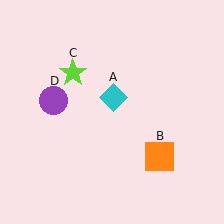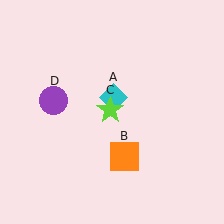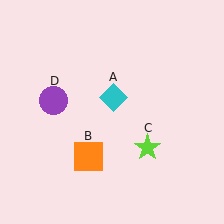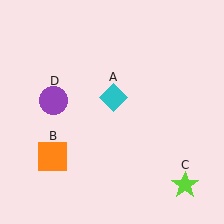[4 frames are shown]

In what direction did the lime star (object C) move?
The lime star (object C) moved down and to the right.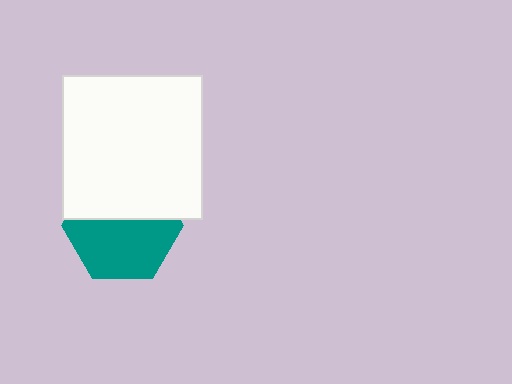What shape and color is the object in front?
The object in front is a white rectangle.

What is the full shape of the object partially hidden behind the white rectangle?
The partially hidden object is a teal hexagon.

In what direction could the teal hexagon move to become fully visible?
The teal hexagon could move down. That would shift it out from behind the white rectangle entirely.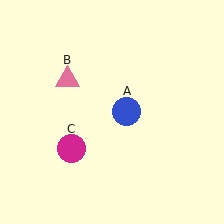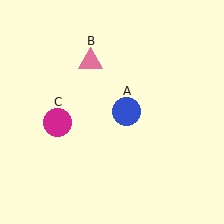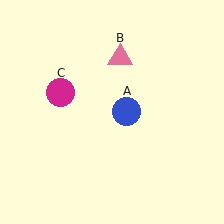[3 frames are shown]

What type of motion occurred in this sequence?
The pink triangle (object B), magenta circle (object C) rotated clockwise around the center of the scene.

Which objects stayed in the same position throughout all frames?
Blue circle (object A) remained stationary.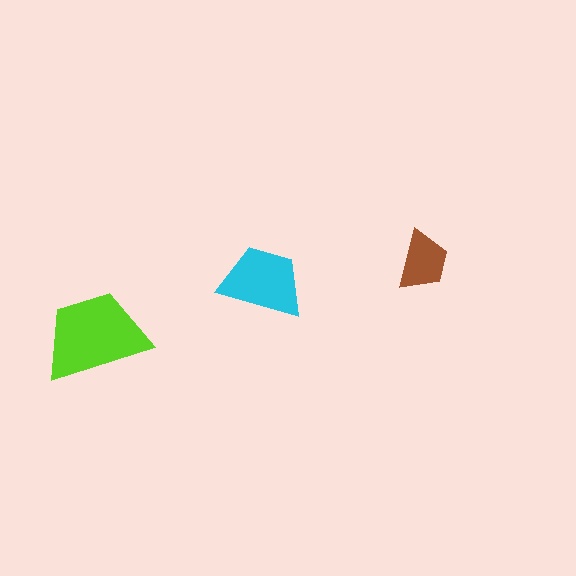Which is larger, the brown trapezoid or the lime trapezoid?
The lime one.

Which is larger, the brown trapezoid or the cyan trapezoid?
The cyan one.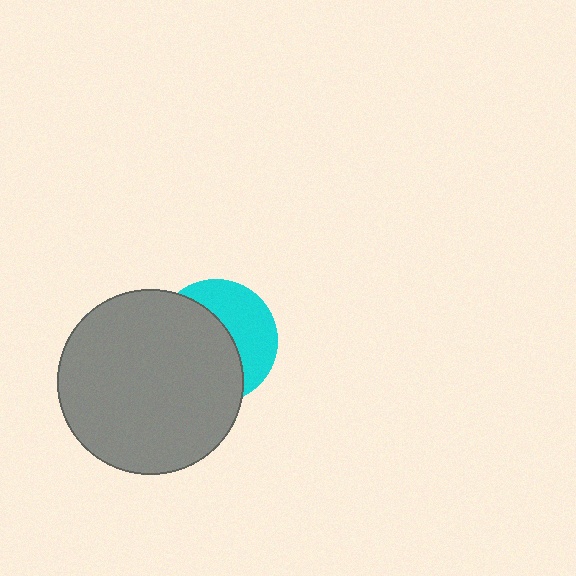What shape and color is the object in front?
The object in front is a gray circle.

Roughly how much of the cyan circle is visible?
A small part of it is visible (roughly 41%).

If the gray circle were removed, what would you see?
You would see the complete cyan circle.